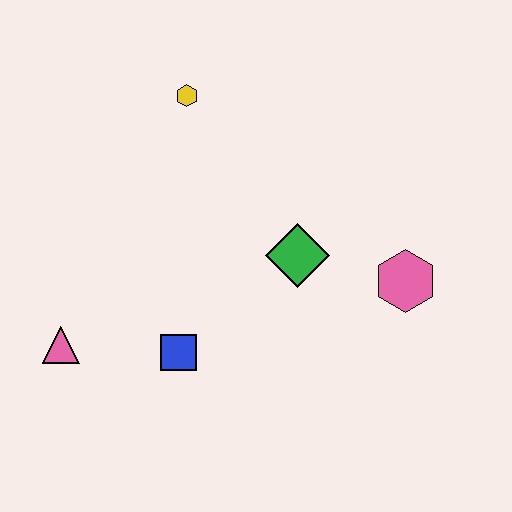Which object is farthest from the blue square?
The yellow hexagon is farthest from the blue square.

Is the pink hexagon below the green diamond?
Yes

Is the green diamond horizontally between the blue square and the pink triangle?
No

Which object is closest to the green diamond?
The pink hexagon is closest to the green diamond.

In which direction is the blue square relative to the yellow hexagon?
The blue square is below the yellow hexagon.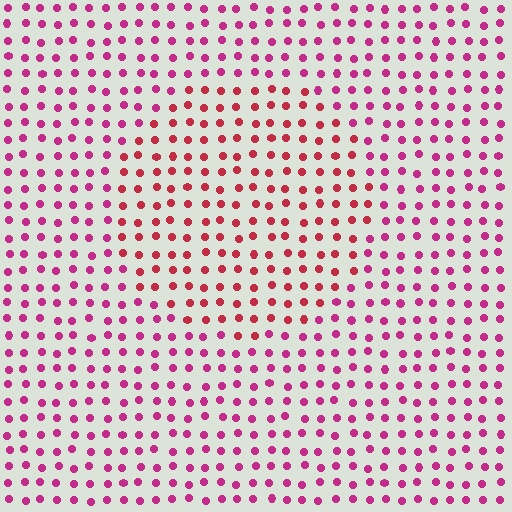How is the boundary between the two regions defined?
The boundary is defined purely by a slight shift in hue (about 28 degrees). Spacing, size, and orientation are identical on both sides.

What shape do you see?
I see a circle.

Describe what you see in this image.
The image is filled with small magenta elements in a uniform arrangement. A circle-shaped region is visible where the elements are tinted to a slightly different hue, forming a subtle color boundary.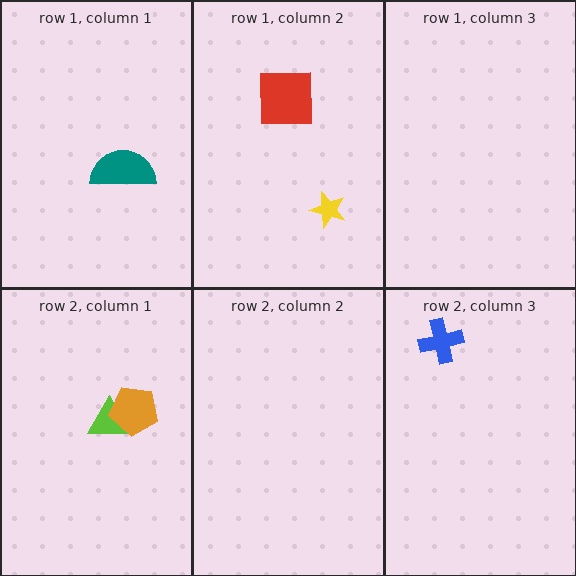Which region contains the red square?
The row 1, column 2 region.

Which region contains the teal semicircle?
The row 1, column 1 region.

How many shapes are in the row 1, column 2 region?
2.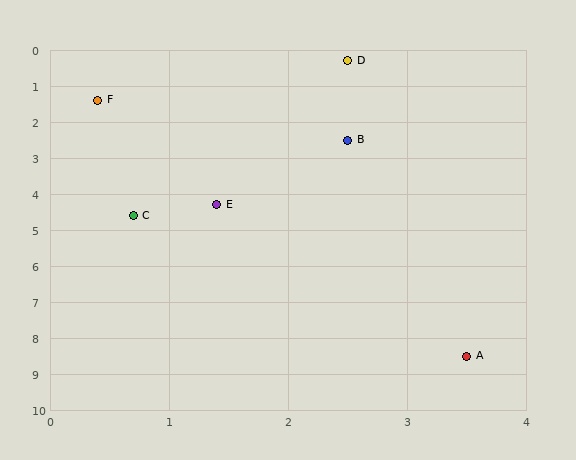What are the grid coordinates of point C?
Point C is at approximately (0.7, 4.6).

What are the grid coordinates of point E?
Point E is at approximately (1.4, 4.3).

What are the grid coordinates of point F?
Point F is at approximately (0.4, 1.4).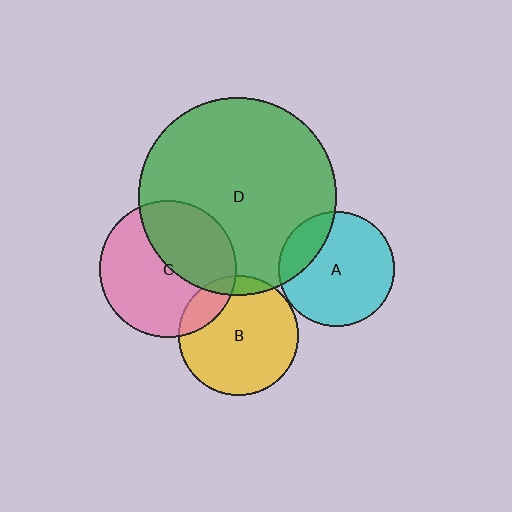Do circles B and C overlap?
Yes.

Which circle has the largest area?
Circle D (green).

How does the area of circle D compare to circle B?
Approximately 2.7 times.